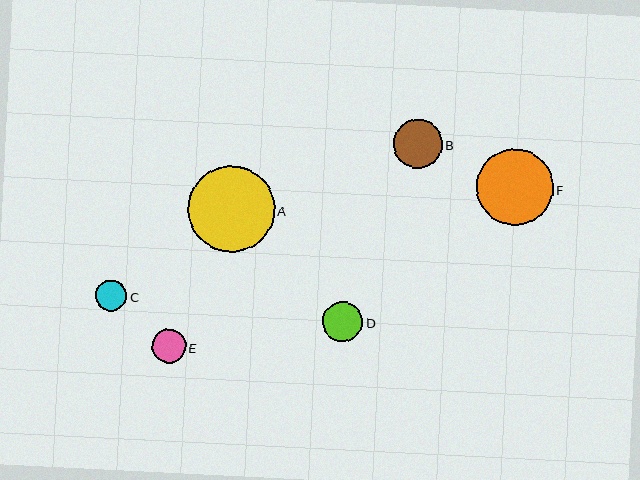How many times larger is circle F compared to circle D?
Circle F is approximately 1.9 times the size of circle D.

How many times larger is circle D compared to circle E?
Circle D is approximately 1.2 times the size of circle E.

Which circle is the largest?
Circle A is the largest with a size of approximately 86 pixels.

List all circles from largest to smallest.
From largest to smallest: A, F, B, D, E, C.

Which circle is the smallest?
Circle C is the smallest with a size of approximately 31 pixels.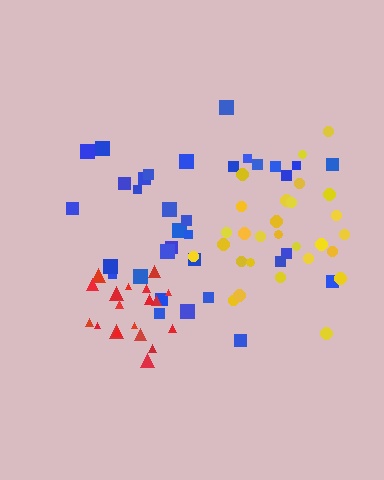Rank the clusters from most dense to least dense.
red, yellow, blue.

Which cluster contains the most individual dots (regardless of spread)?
Blue (34).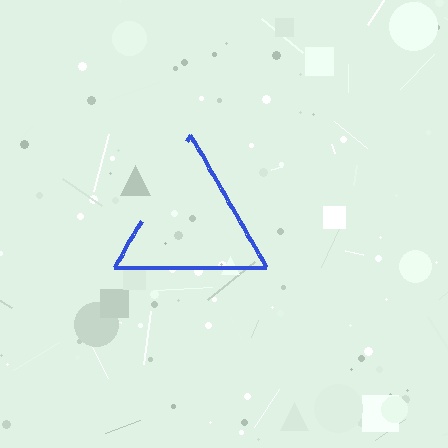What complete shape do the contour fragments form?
The contour fragments form a triangle.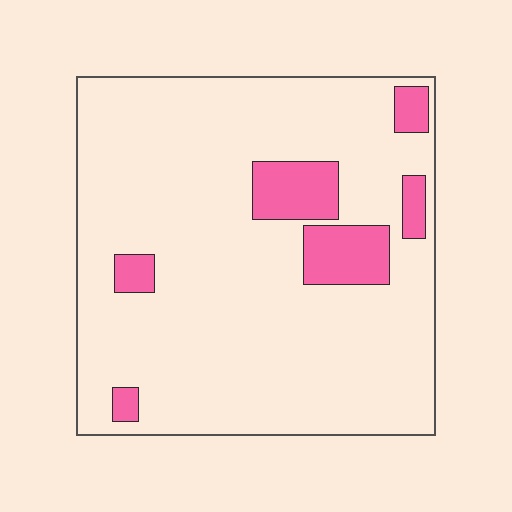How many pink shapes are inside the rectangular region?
6.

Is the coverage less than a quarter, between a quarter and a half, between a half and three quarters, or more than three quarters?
Less than a quarter.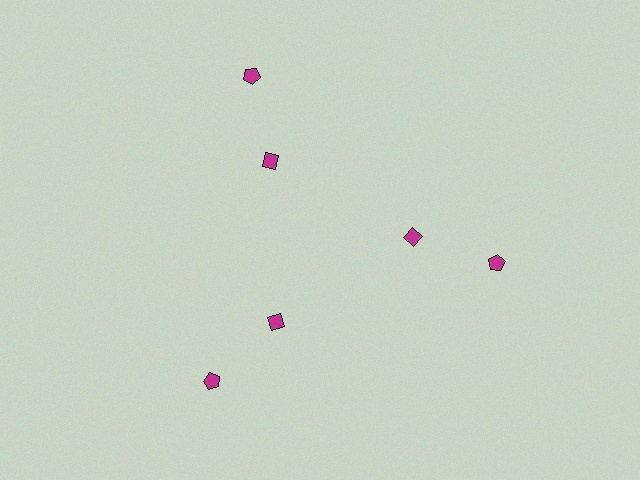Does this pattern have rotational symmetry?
Yes, this pattern has 3-fold rotational symmetry. It looks the same after rotating 120 degrees around the center.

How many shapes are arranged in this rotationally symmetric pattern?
There are 6 shapes, arranged in 3 groups of 2.